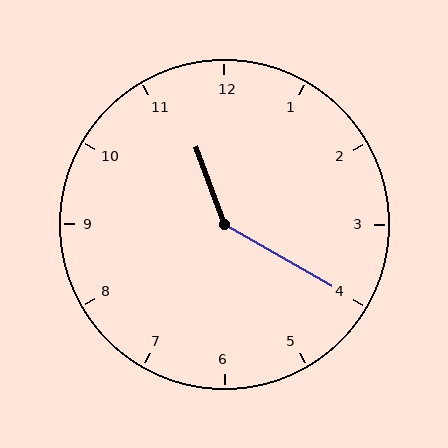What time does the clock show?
11:20.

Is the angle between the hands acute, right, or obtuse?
It is obtuse.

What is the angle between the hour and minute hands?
Approximately 140 degrees.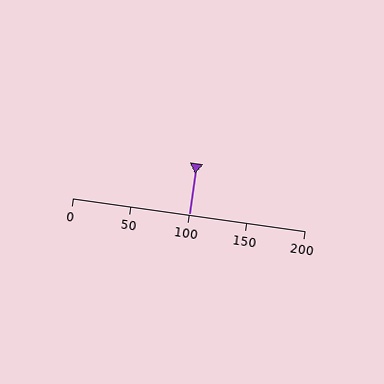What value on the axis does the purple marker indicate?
The marker indicates approximately 100.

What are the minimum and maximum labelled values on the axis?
The axis runs from 0 to 200.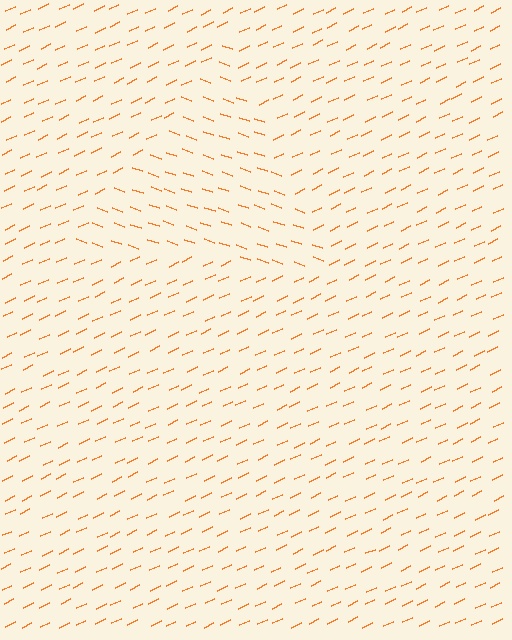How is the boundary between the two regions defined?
The boundary is defined purely by a change in line orientation (approximately 45 degrees difference). All lines are the same color and thickness.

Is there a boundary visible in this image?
Yes, there is a texture boundary formed by a change in line orientation.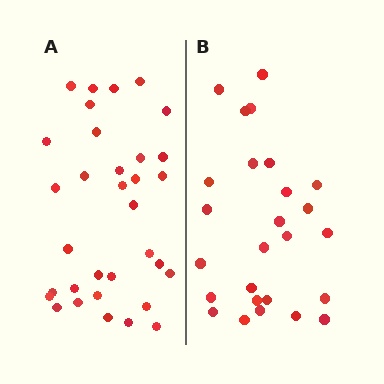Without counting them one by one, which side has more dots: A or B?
Region A (the left region) has more dots.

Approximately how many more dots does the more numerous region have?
Region A has roughly 8 or so more dots than region B.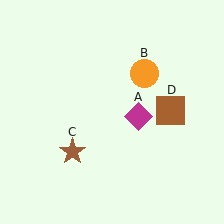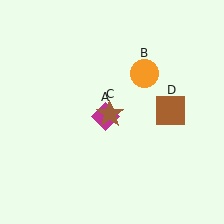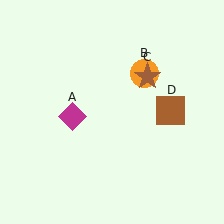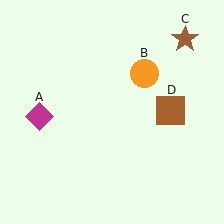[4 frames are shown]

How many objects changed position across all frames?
2 objects changed position: magenta diamond (object A), brown star (object C).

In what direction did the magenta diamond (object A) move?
The magenta diamond (object A) moved left.